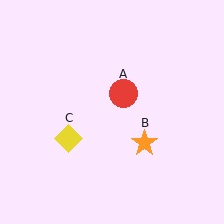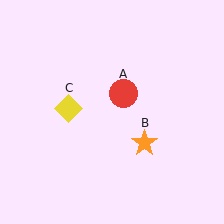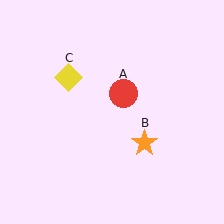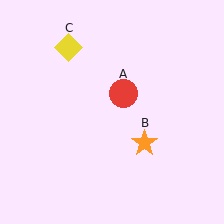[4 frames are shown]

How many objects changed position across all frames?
1 object changed position: yellow diamond (object C).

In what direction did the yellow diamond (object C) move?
The yellow diamond (object C) moved up.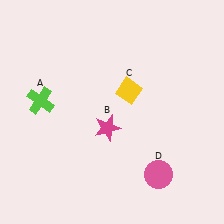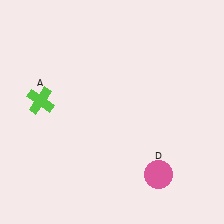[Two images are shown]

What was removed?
The yellow diamond (C), the magenta star (B) were removed in Image 2.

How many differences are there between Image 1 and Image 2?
There are 2 differences between the two images.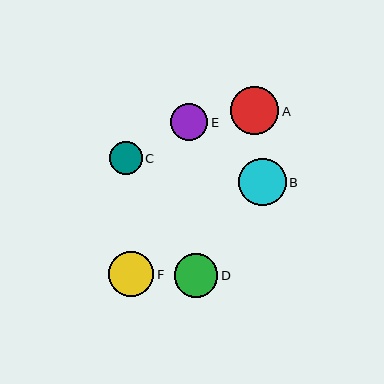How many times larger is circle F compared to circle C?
Circle F is approximately 1.4 times the size of circle C.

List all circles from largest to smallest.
From largest to smallest: B, A, F, D, E, C.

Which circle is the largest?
Circle B is the largest with a size of approximately 48 pixels.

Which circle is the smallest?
Circle C is the smallest with a size of approximately 33 pixels.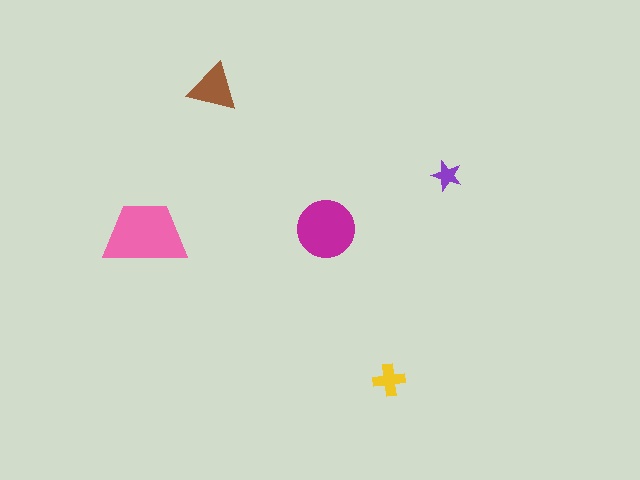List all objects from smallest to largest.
The purple star, the yellow cross, the brown triangle, the magenta circle, the pink trapezoid.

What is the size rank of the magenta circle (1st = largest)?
2nd.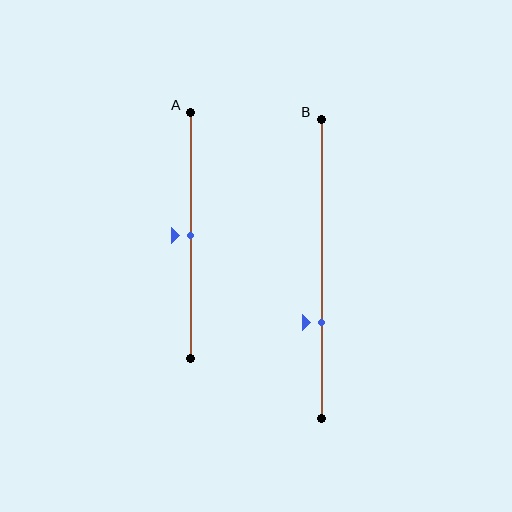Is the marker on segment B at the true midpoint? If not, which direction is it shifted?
No, the marker on segment B is shifted downward by about 18% of the segment length.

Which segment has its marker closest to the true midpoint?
Segment A has its marker closest to the true midpoint.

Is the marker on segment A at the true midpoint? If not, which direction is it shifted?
Yes, the marker on segment A is at the true midpoint.